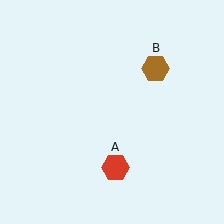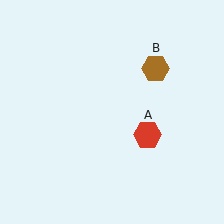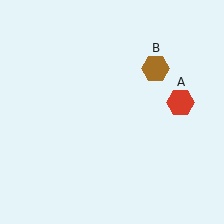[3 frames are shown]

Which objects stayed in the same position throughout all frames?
Brown hexagon (object B) remained stationary.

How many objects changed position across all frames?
1 object changed position: red hexagon (object A).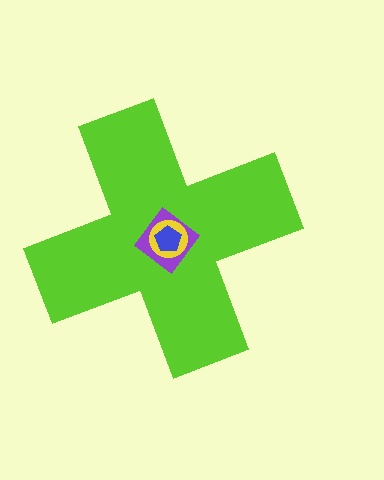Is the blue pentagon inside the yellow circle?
Yes.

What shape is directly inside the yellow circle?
The blue pentagon.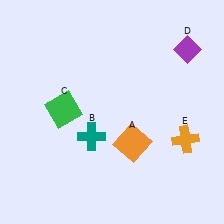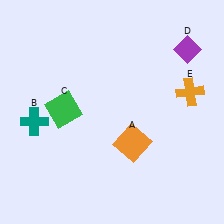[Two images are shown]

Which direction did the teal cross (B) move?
The teal cross (B) moved left.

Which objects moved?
The objects that moved are: the teal cross (B), the orange cross (E).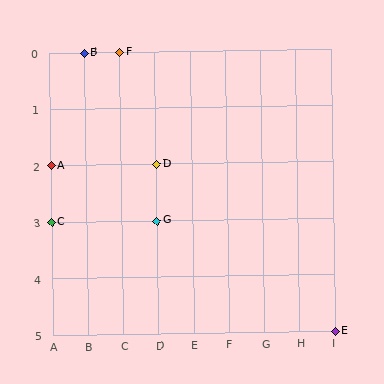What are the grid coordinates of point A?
Point A is at grid coordinates (A, 2).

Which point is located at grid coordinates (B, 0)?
Point B is at (B, 0).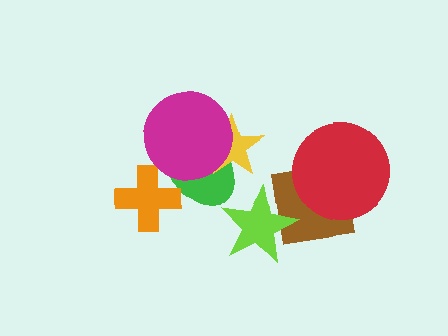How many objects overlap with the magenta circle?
2 objects overlap with the magenta circle.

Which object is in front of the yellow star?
The magenta circle is in front of the yellow star.